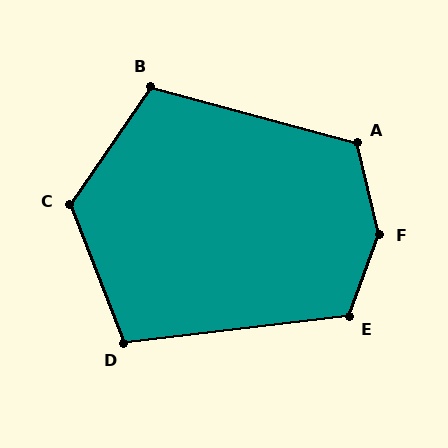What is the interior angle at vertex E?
Approximately 117 degrees (obtuse).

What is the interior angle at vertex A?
Approximately 119 degrees (obtuse).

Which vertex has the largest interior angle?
F, at approximately 146 degrees.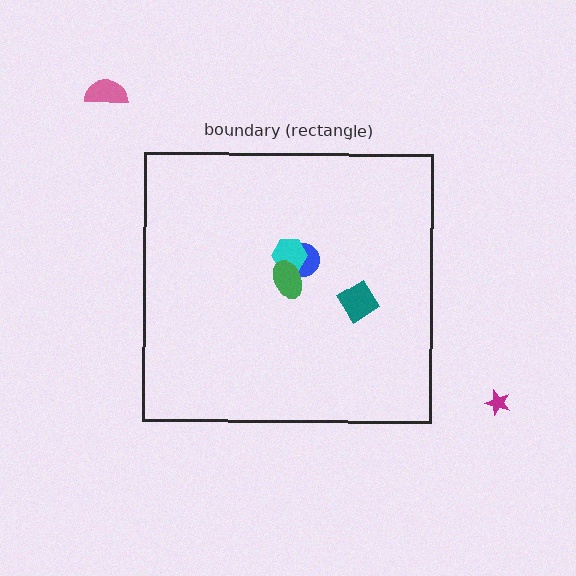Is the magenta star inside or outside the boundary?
Outside.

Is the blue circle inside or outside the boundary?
Inside.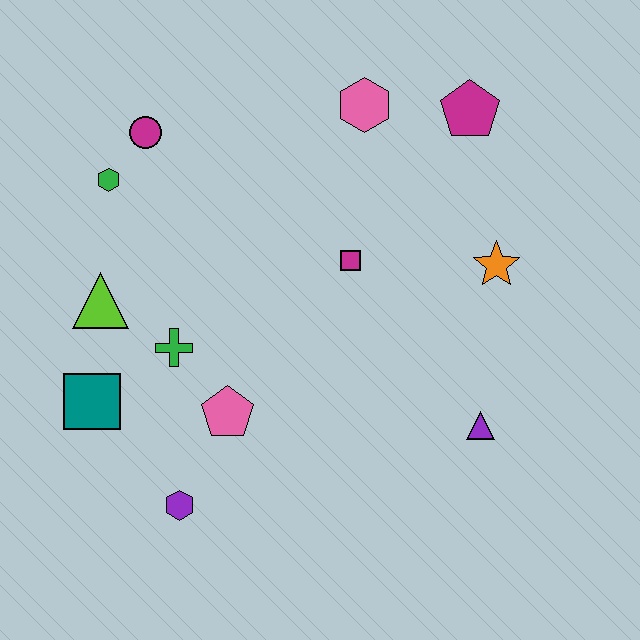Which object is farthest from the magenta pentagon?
The purple hexagon is farthest from the magenta pentagon.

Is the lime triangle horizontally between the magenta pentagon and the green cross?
No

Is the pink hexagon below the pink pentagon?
No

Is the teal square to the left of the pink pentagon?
Yes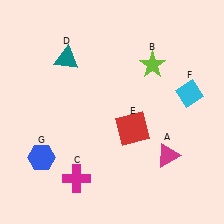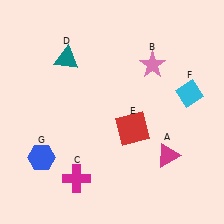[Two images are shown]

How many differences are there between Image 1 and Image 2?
There is 1 difference between the two images.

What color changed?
The star (B) changed from lime in Image 1 to pink in Image 2.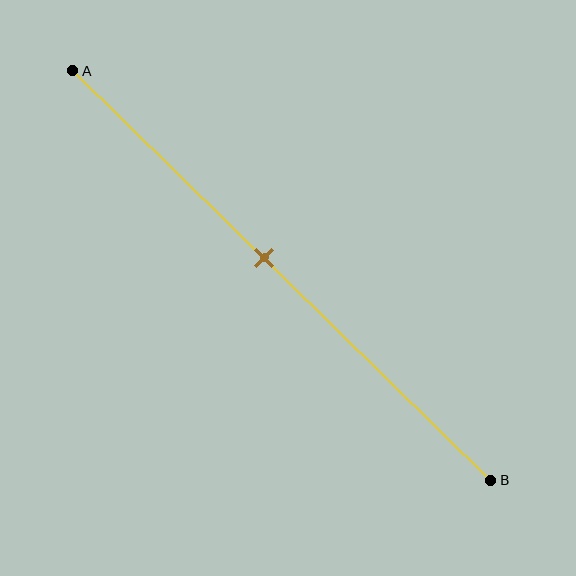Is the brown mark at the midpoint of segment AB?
No, the mark is at about 45% from A, not at the 50% midpoint.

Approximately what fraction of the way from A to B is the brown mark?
The brown mark is approximately 45% of the way from A to B.